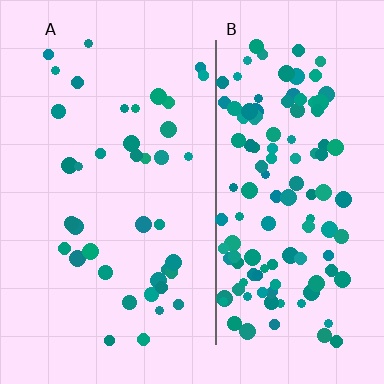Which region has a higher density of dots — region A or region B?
B (the right).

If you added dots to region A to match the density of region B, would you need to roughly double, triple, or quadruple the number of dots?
Approximately triple.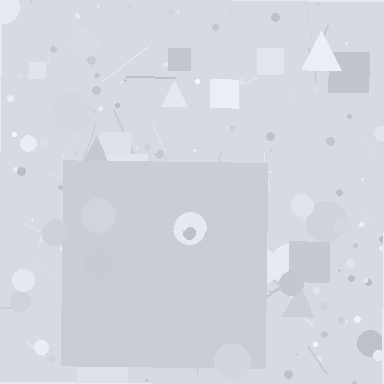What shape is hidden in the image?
A square is hidden in the image.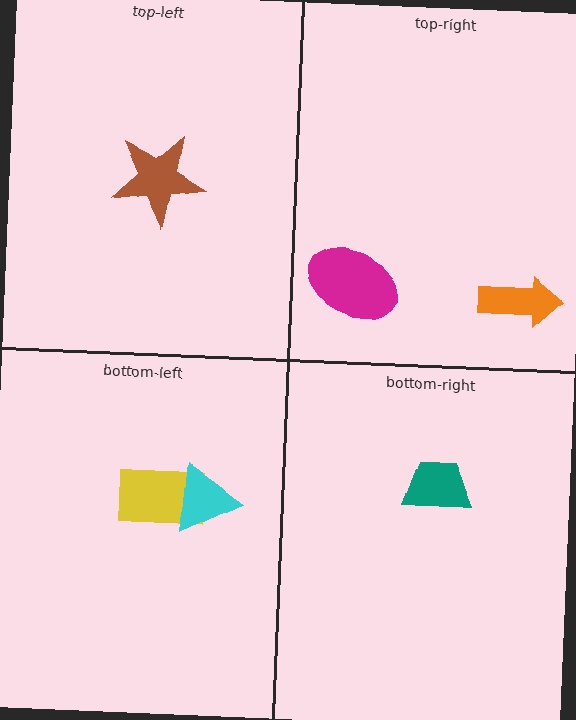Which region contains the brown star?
The top-left region.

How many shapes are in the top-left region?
1.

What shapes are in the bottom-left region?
The yellow rectangle, the cyan triangle.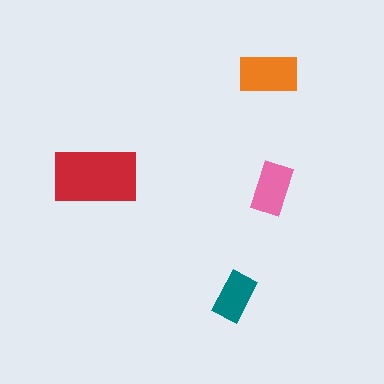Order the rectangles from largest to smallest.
the red one, the orange one, the pink one, the teal one.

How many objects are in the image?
There are 4 objects in the image.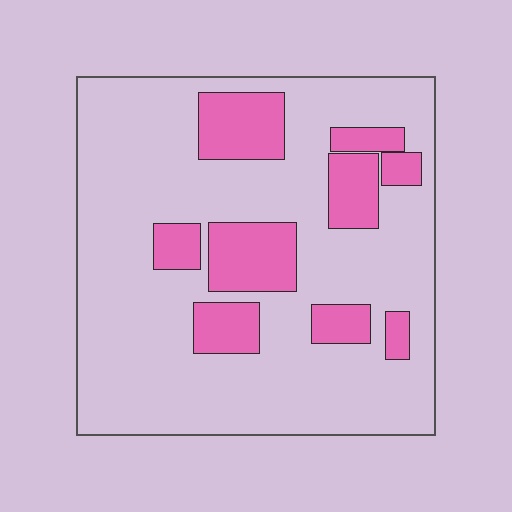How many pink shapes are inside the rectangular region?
9.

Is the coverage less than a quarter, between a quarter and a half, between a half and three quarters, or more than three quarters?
Less than a quarter.